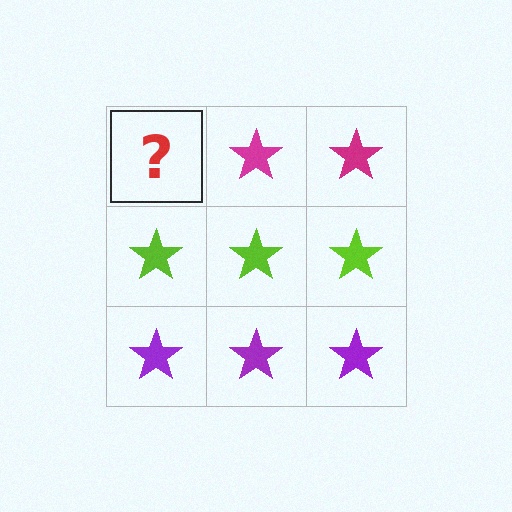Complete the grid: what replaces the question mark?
The question mark should be replaced with a magenta star.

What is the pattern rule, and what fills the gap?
The rule is that each row has a consistent color. The gap should be filled with a magenta star.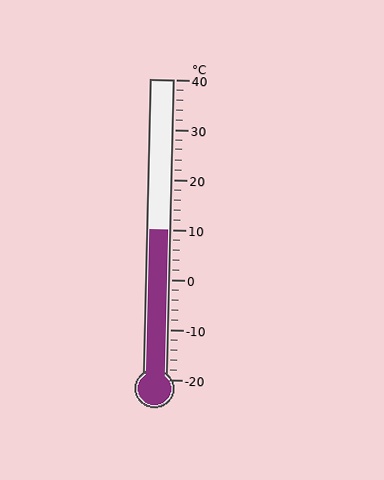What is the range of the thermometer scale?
The thermometer scale ranges from -20°C to 40°C.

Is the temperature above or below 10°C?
The temperature is at 10°C.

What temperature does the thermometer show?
The thermometer shows approximately 10°C.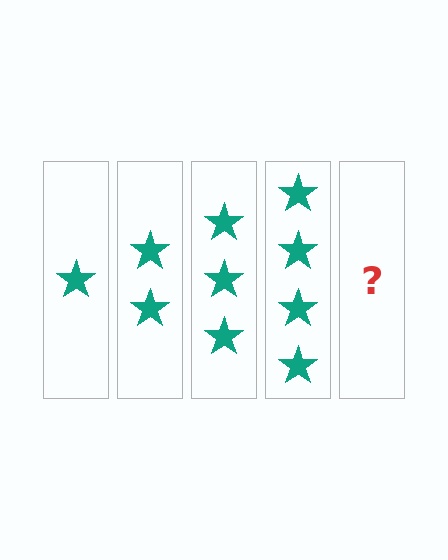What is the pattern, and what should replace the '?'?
The pattern is that each step adds one more star. The '?' should be 5 stars.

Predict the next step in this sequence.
The next step is 5 stars.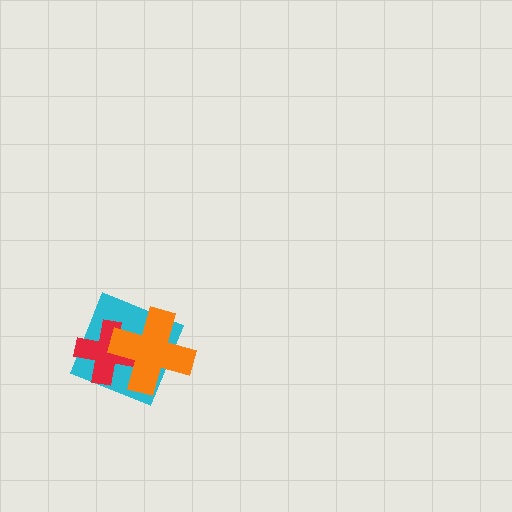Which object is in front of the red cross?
The orange cross is in front of the red cross.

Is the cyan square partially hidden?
Yes, it is partially covered by another shape.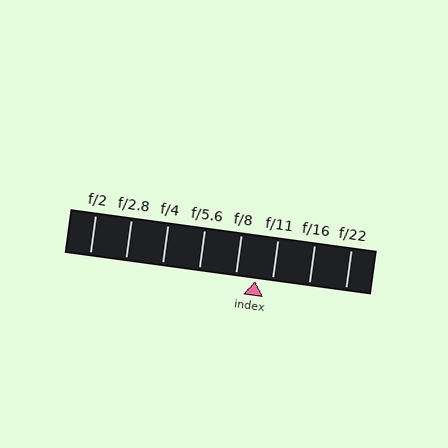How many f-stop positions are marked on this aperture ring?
There are 8 f-stop positions marked.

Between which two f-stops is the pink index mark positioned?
The index mark is between f/8 and f/11.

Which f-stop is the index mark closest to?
The index mark is closest to f/11.